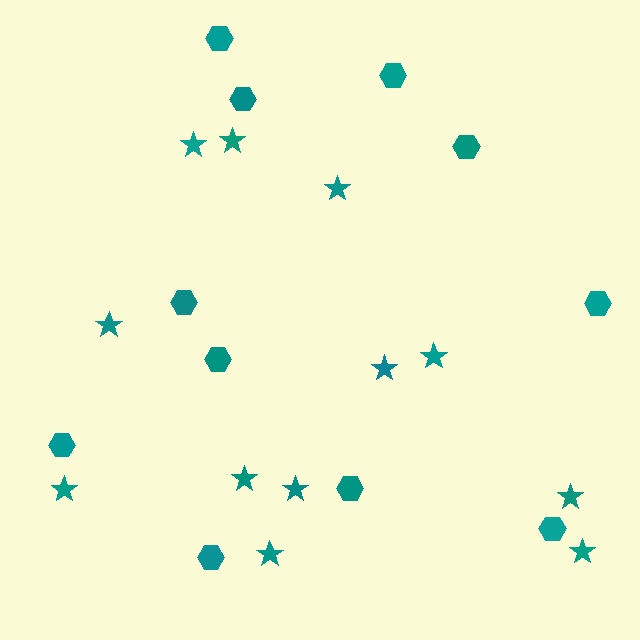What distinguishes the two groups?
There are 2 groups: one group of hexagons (11) and one group of stars (12).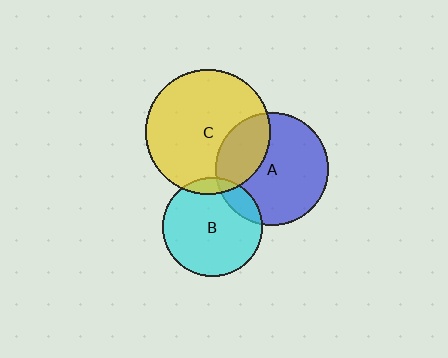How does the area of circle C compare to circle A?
Approximately 1.2 times.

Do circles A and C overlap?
Yes.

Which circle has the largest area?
Circle C (yellow).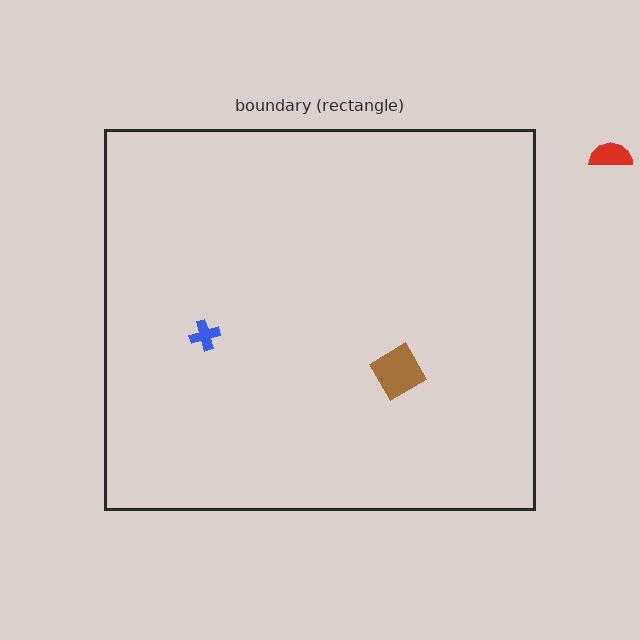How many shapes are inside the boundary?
2 inside, 1 outside.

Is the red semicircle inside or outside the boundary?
Outside.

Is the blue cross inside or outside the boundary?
Inside.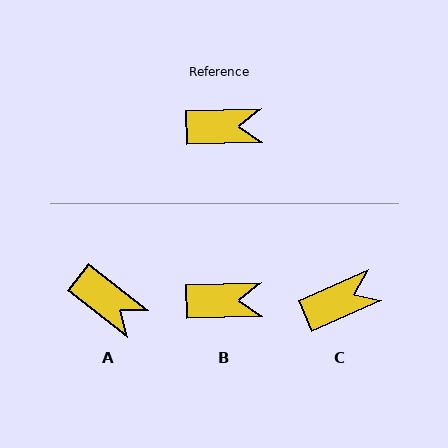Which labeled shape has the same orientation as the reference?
B.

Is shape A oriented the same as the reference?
No, it is off by about 39 degrees.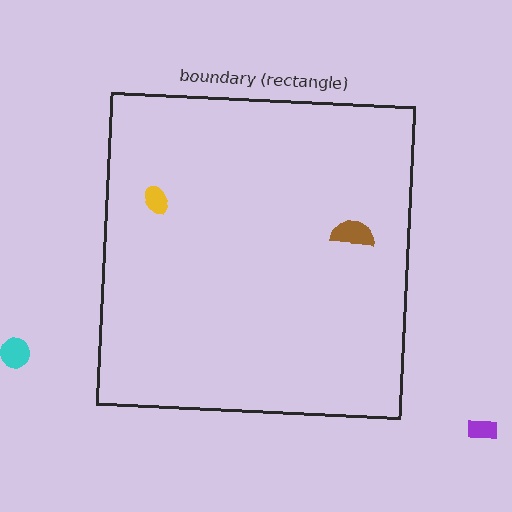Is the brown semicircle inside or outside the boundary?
Inside.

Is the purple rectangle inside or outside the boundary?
Outside.